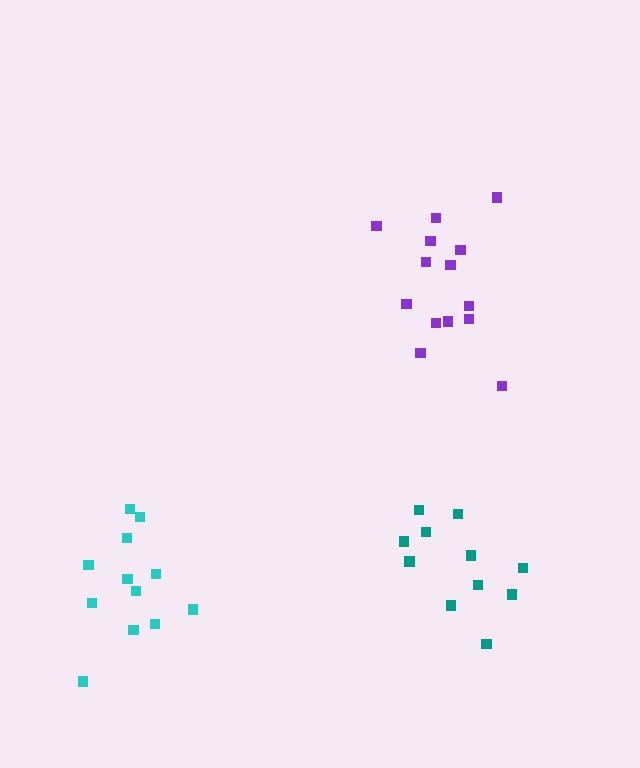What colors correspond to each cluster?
The clusters are colored: teal, purple, cyan.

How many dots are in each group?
Group 1: 11 dots, Group 2: 14 dots, Group 3: 12 dots (37 total).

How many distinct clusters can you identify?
There are 3 distinct clusters.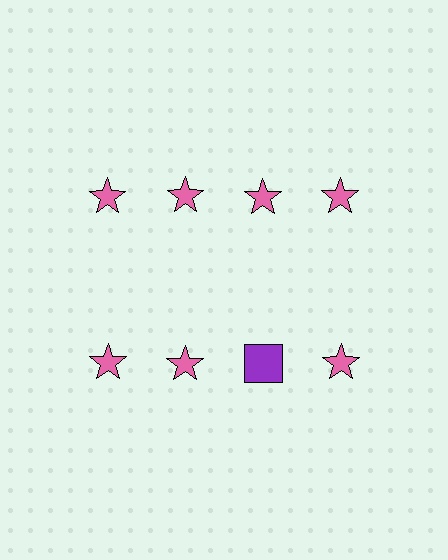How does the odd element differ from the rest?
It differs in both color (purple instead of pink) and shape (square instead of star).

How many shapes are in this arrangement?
There are 8 shapes arranged in a grid pattern.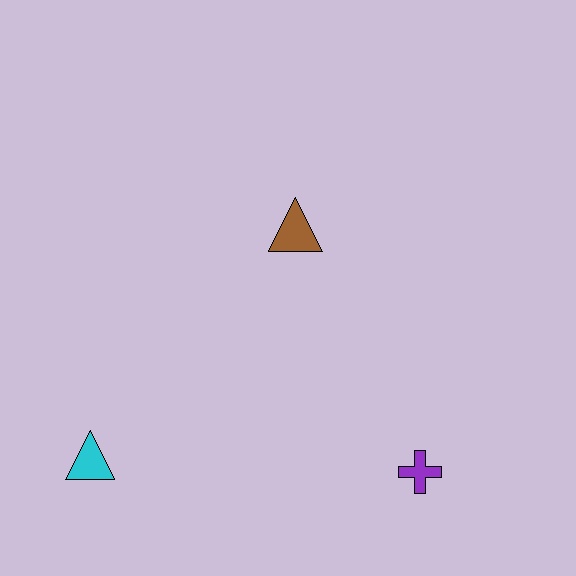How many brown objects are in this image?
There is 1 brown object.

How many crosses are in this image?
There is 1 cross.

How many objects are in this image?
There are 3 objects.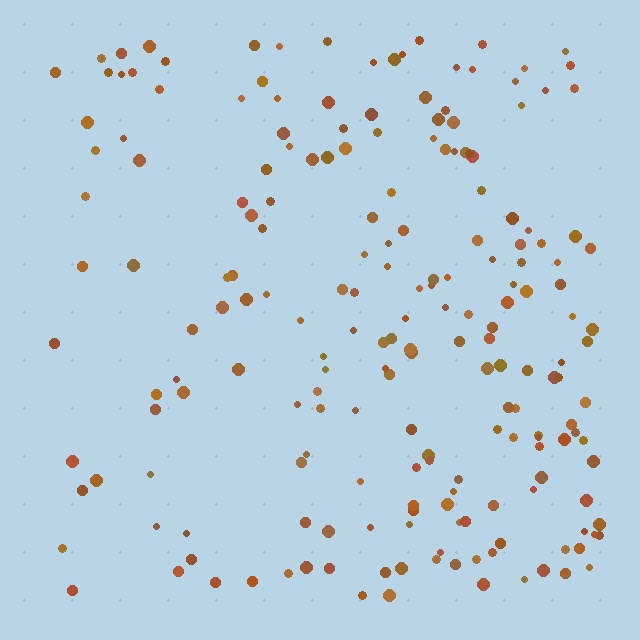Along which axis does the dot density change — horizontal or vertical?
Horizontal.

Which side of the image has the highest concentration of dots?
The right.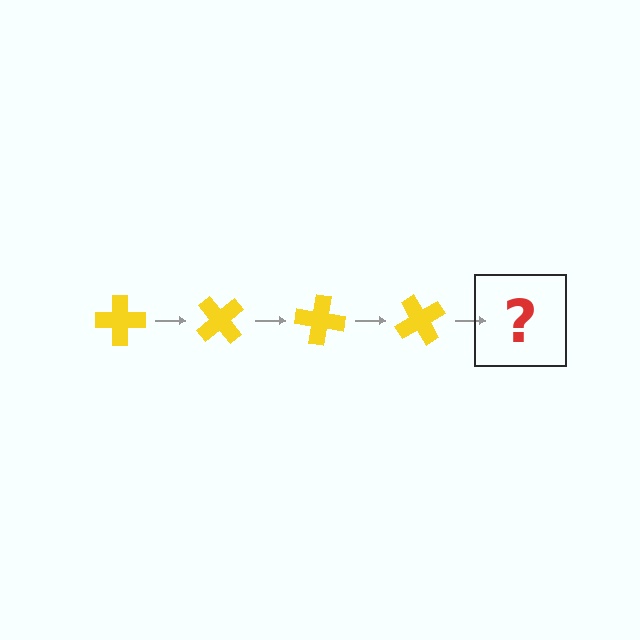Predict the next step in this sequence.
The next step is a yellow cross rotated 200 degrees.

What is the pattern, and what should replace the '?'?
The pattern is that the cross rotates 50 degrees each step. The '?' should be a yellow cross rotated 200 degrees.